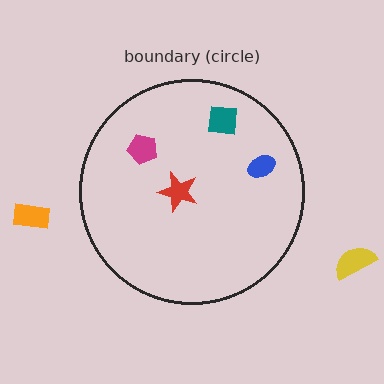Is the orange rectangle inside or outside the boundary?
Outside.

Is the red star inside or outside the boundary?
Inside.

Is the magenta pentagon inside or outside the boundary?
Inside.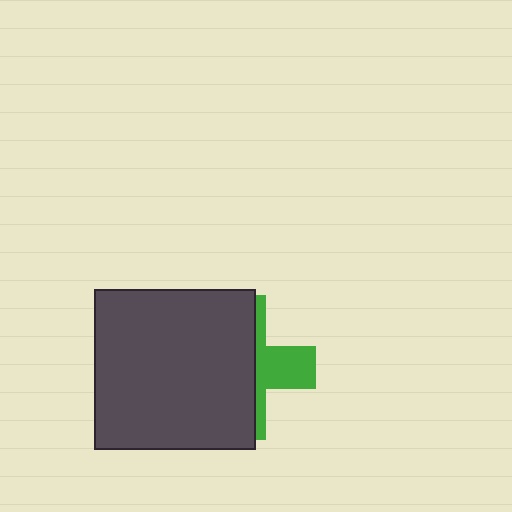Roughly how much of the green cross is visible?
A small part of it is visible (roughly 34%).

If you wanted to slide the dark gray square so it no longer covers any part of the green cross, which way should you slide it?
Slide it left — that is the most direct way to separate the two shapes.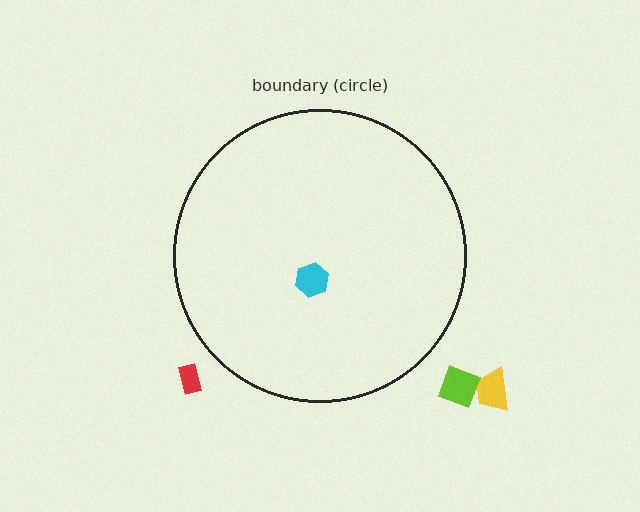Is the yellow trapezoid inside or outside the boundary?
Outside.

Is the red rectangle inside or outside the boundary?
Outside.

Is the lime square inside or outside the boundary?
Outside.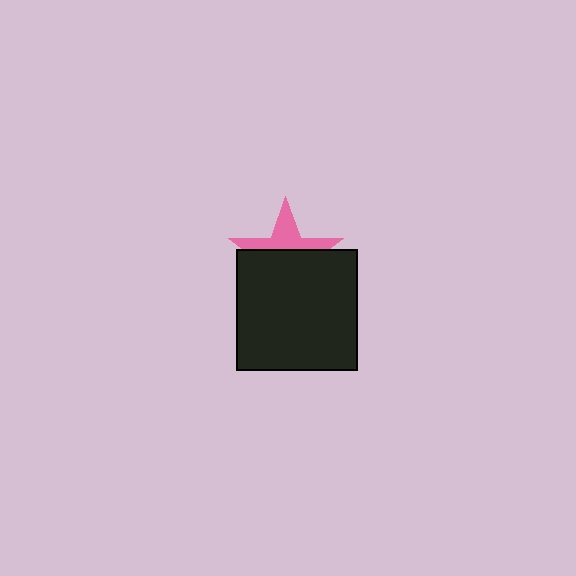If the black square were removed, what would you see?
You would see the complete pink star.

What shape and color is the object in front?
The object in front is a black square.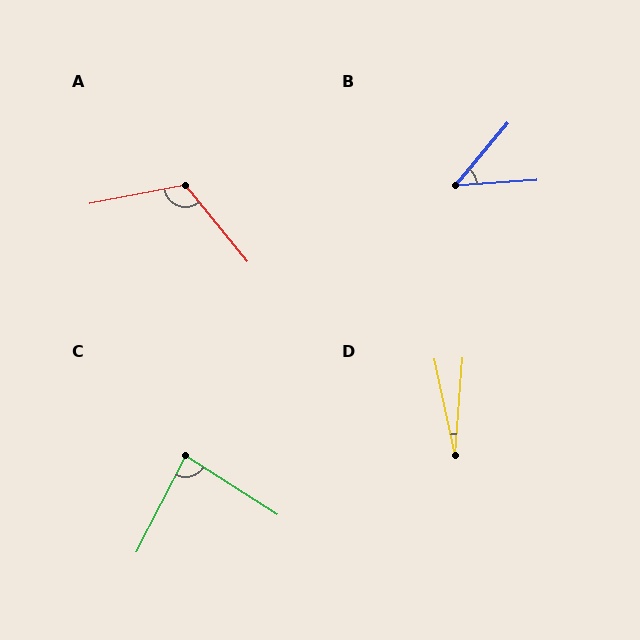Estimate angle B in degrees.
Approximately 47 degrees.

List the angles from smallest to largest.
D (16°), B (47°), C (85°), A (118°).